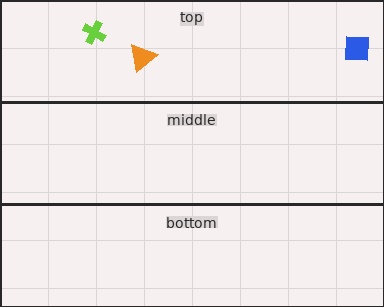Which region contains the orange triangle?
The top region.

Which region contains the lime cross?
The top region.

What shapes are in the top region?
The orange triangle, the blue square, the lime cross.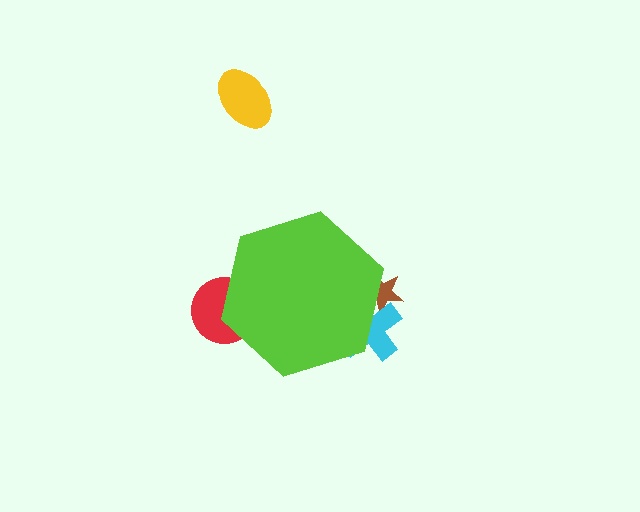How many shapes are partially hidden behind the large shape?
3 shapes are partially hidden.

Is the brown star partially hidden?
Yes, the brown star is partially hidden behind the lime hexagon.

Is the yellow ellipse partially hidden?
No, the yellow ellipse is fully visible.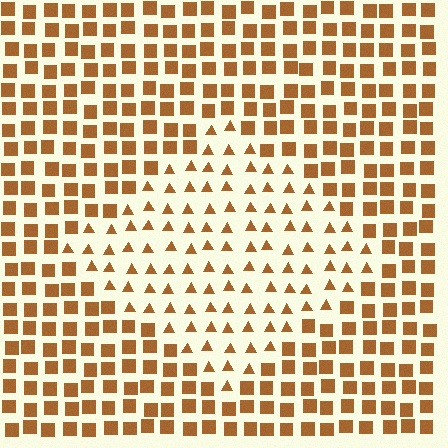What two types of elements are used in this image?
The image uses triangles inside the diamond region and squares outside it.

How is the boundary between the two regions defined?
The boundary is defined by a change in element shape: triangles inside vs. squares outside. All elements share the same color and spacing.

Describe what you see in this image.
The image is filled with small brown elements arranged in a uniform grid. A diamond-shaped region contains triangles, while the surrounding area contains squares. The boundary is defined purely by the change in element shape.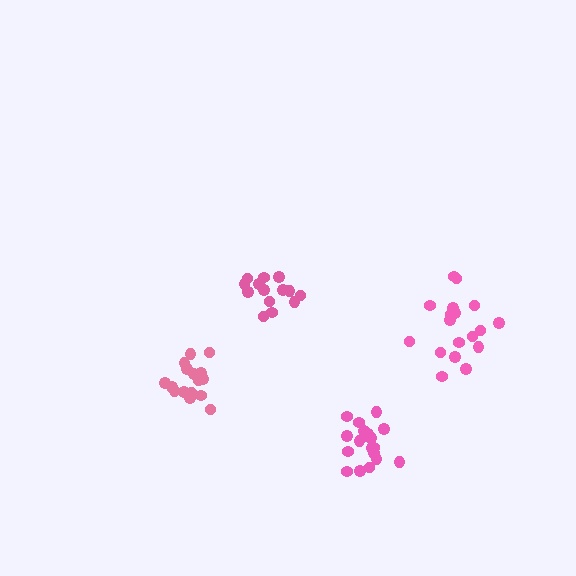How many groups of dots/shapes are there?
There are 4 groups.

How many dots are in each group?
Group 1: 19 dots, Group 2: 18 dots, Group 3: 17 dots, Group 4: 14 dots (68 total).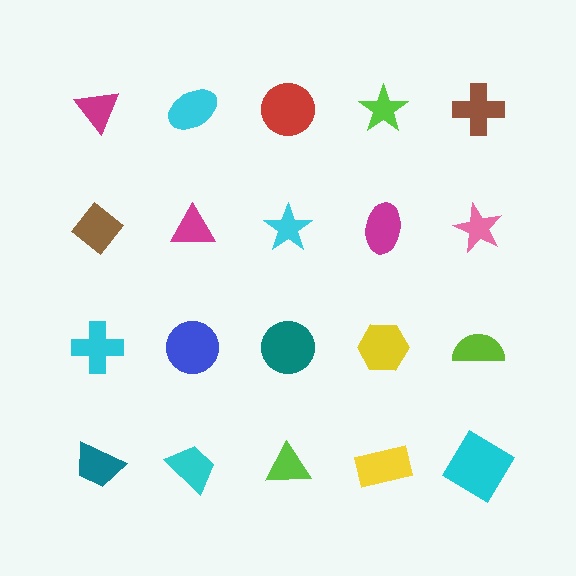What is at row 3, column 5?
A lime semicircle.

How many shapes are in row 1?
5 shapes.